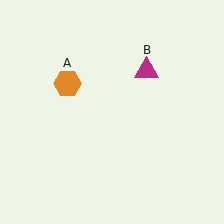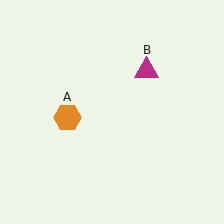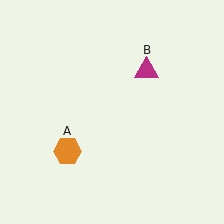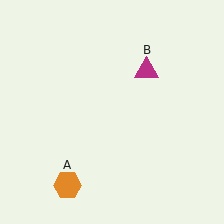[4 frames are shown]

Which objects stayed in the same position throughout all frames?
Magenta triangle (object B) remained stationary.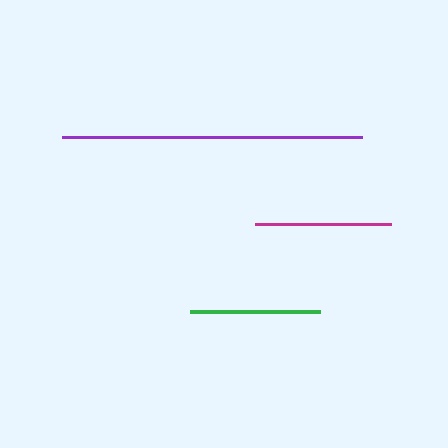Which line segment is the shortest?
The green line is the shortest at approximately 130 pixels.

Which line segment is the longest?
The purple line is the longest at approximately 300 pixels.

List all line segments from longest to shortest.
From longest to shortest: purple, magenta, green.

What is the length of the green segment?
The green segment is approximately 130 pixels long.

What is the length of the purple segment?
The purple segment is approximately 300 pixels long.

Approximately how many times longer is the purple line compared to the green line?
The purple line is approximately 2.3 times the length of the green line.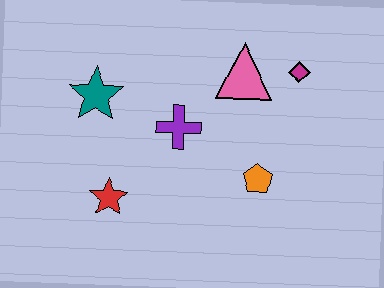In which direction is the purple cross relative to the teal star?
The purple cross is to the right of the teal star.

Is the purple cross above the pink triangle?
No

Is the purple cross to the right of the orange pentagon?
No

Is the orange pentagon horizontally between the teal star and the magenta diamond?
Yes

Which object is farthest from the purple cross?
The magenta diamond is farthest from the purple cross.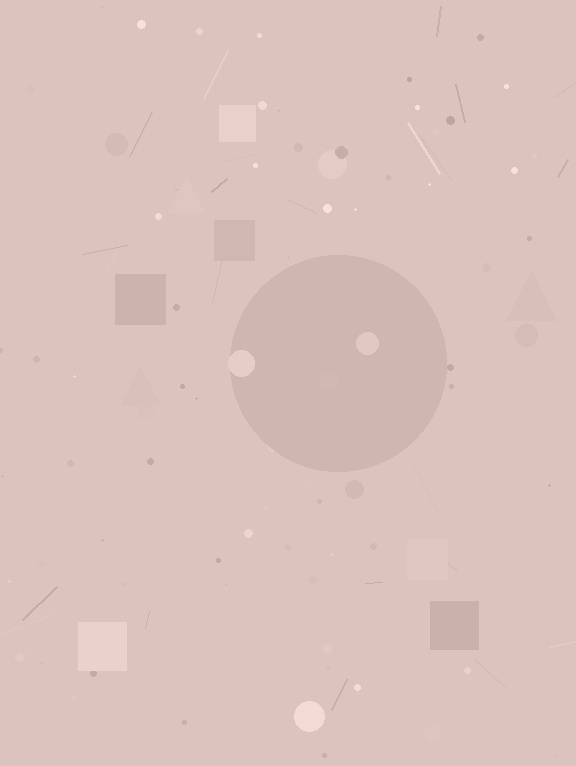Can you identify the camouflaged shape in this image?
The camouflaged shape is a circle.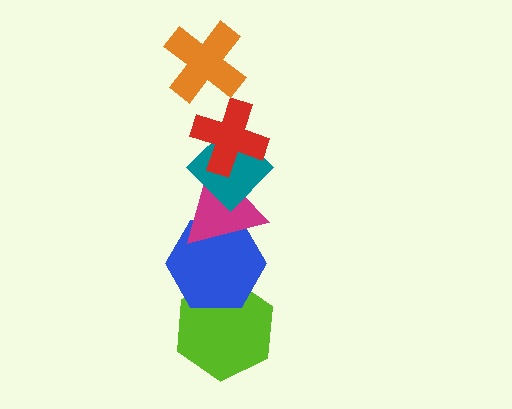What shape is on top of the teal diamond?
The red cross is on top of the teal diamond.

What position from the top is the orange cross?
The orange cross is 1st from the top.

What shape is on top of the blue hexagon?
The magenta triangle is on top of the blue hexagon.